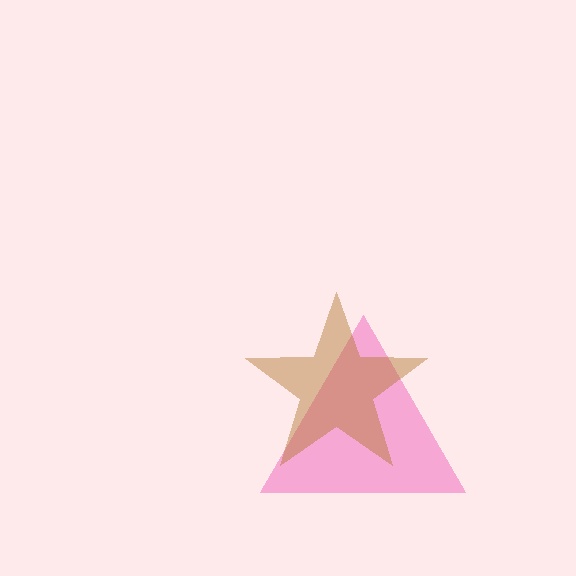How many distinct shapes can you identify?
There are 2 distinct shapes: a pink triangle, a brown star.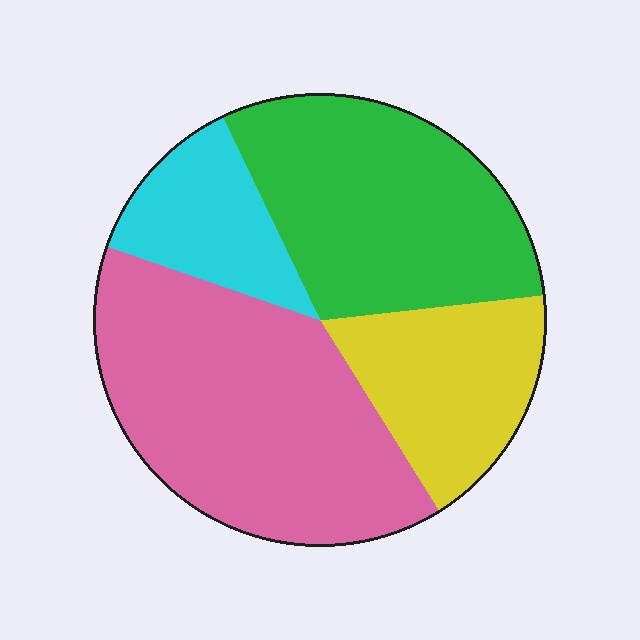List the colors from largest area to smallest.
From largest to smallest: pink, green, yellow, cyan.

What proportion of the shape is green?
Green takes up between a quarter and a half of the shape.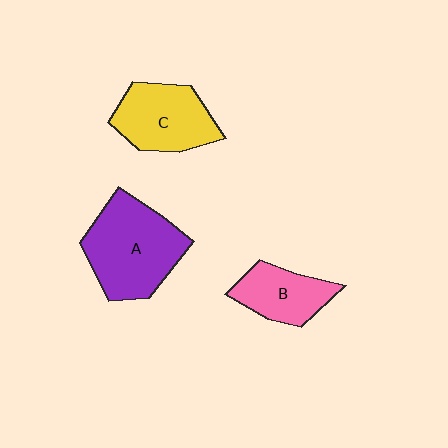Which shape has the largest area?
Shape A (purple).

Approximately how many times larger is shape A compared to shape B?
Approximately 1.8 times.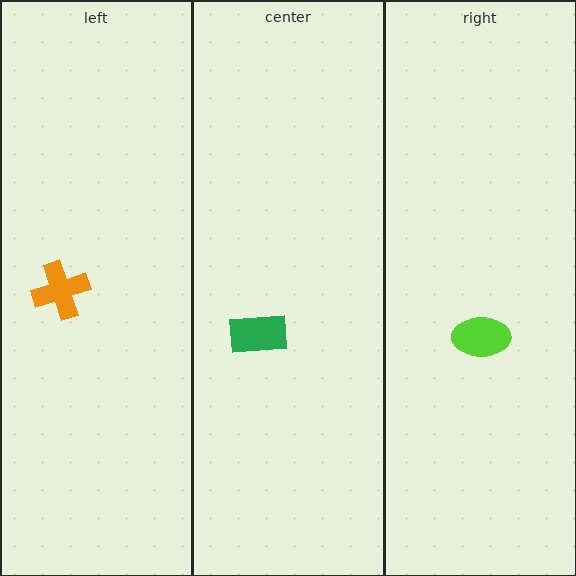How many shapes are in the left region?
1.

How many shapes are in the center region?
1.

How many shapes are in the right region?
1.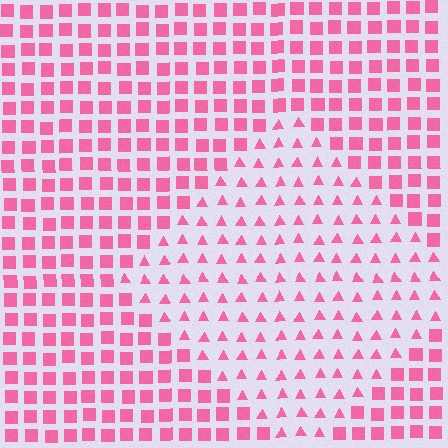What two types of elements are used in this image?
The image uses triangles inside the diamond region and squares outside it.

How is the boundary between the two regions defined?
The boundary is defined by a change in element shape: triangles inside vs. squares outside. All elements share the same color and spacing.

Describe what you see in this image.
The image is filled with small pink elements arranged in a uniform grid. A diamond-shaped region contains triangles, while the surrounding area contains squares. The boundary is defined purely by the change in element shape.